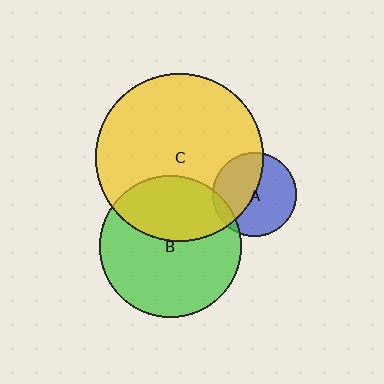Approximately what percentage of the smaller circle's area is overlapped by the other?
Approximately 45%.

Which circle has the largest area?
Circle C (yellow).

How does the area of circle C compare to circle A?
Approximately 4.0 times.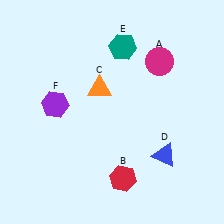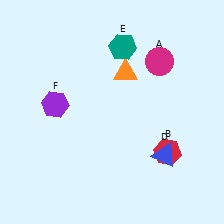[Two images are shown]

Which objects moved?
The objects that moved are: the red hexagon (B), the orange triangle (C).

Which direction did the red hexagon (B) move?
The red hexagon (B) moved right.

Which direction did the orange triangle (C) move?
The orange triangle (C) moved right.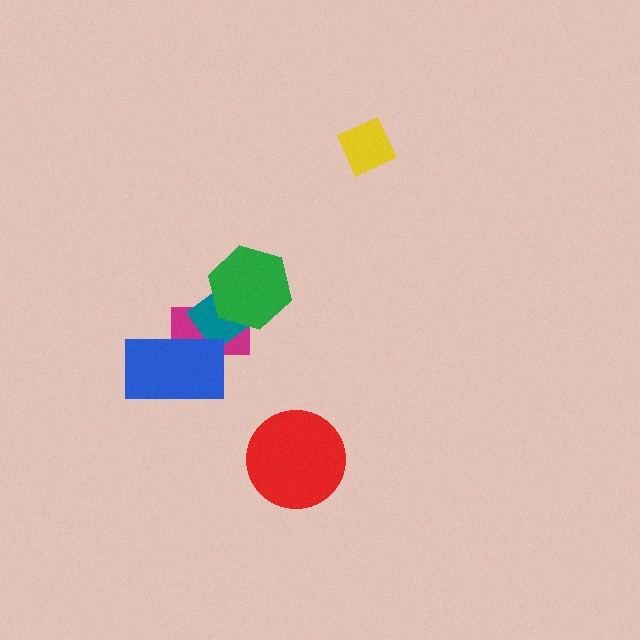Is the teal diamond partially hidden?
Yes, it is partially covered by another shape.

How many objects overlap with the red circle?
0 objects overlap with the red circle.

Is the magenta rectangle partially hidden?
Yes, it is partially covered by another shape.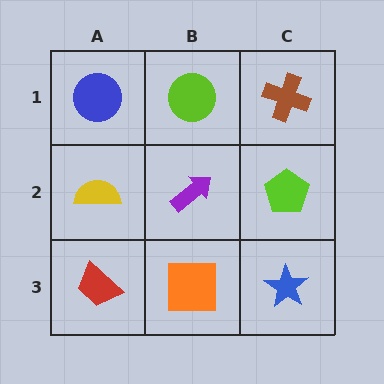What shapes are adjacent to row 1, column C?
A lime pentagon (row 2, column C), a lime circle (row 1, column B).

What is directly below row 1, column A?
A yellow semicircle.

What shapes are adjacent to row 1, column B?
A purple arrow (row 2, column B), a blue circle (row 1, column A), a brown cross (row 1, column C).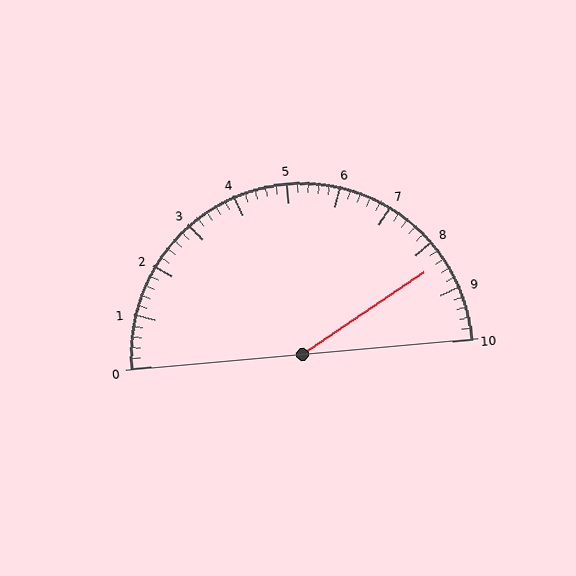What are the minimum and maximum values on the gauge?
The gauge ranges from 0 to 10.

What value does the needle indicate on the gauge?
The needle indicates approximately 8.4.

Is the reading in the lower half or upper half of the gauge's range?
The reading is in the upper half of the range (0 to 10).